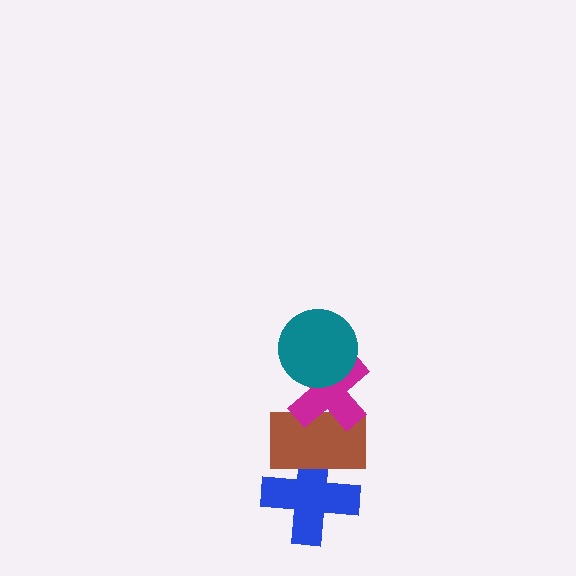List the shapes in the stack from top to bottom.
From top to bottom: the teal circle, the magenta cross, the brown rectangle, the blue cross.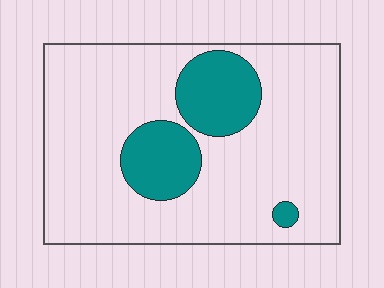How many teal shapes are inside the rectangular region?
3.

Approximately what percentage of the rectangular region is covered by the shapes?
Approximately 20%.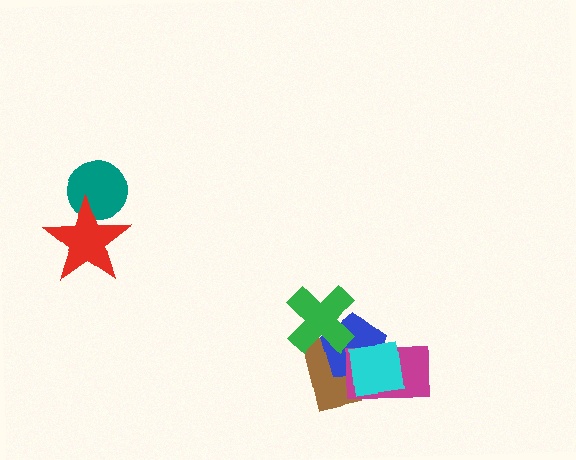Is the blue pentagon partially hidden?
Yes, it is partially covered by another shape.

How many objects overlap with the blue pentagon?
4 objects overlap with the blue pentagon.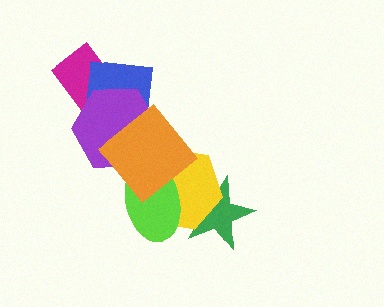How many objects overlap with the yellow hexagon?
3 objects overlap with the yellow hexagon.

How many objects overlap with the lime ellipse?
3 objects overlap with the lime ellipse.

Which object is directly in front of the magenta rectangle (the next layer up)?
The blue square is directly in front of the magenta rectangle.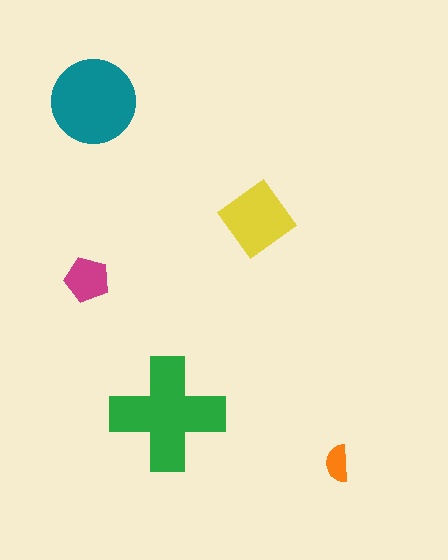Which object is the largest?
The green cross.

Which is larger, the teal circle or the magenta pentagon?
The teal circle.